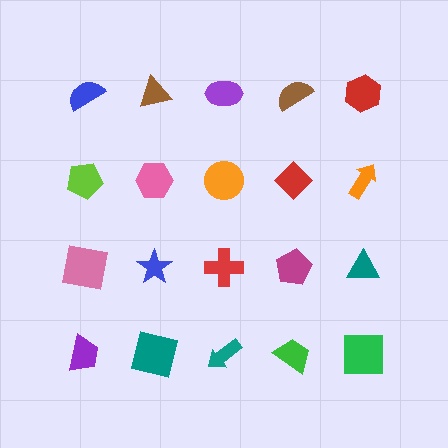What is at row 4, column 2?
A teal square.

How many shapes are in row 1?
5 shapes.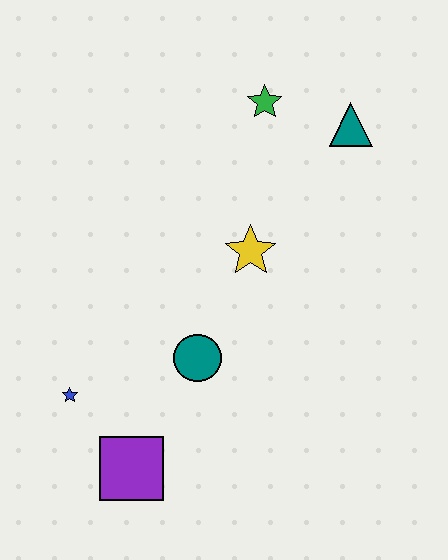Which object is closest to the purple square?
The blue star is closest to the purple square.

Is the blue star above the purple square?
Yes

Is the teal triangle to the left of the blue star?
No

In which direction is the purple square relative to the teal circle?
The purple square is below the teal circle.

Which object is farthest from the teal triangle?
The purple square is farthest from the teal triangle.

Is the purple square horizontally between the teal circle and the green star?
No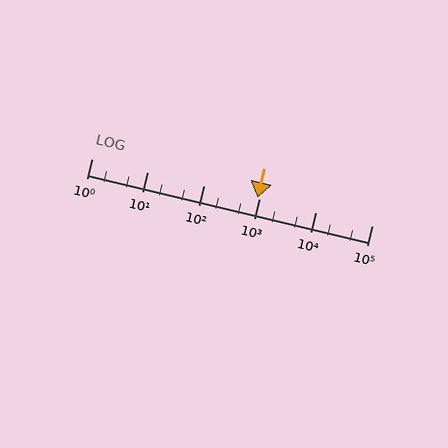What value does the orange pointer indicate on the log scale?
The pointer indicates approximately 900.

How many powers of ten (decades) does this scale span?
The scale spans 5 decades, from 1 to 100000.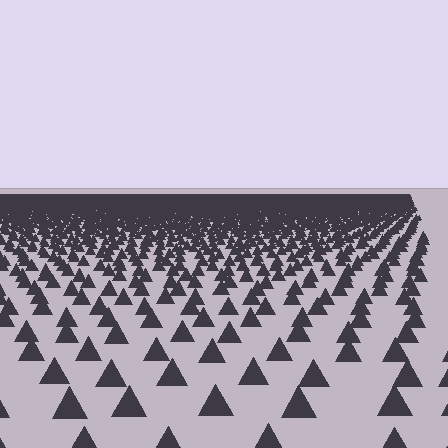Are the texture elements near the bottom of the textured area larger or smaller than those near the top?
Larger. Near the bottom, elements are closer to the viewer and appear at a bigger on-screen size.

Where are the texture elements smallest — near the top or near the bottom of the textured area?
Near the top.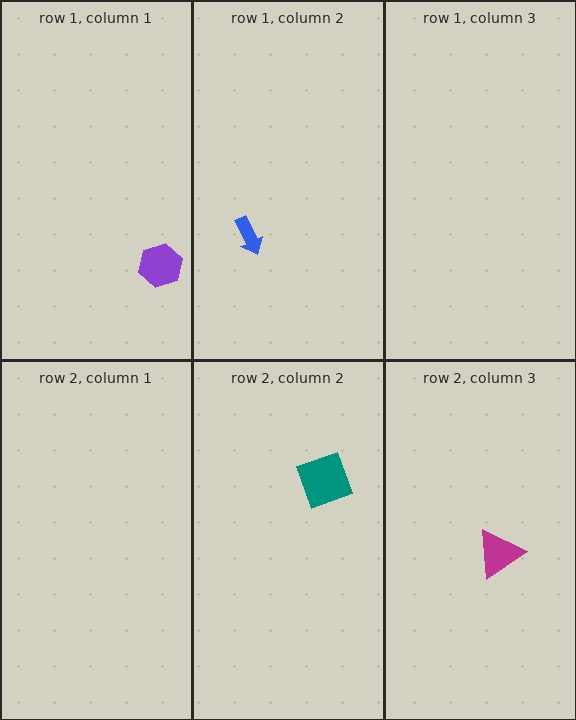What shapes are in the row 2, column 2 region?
The teal diamond.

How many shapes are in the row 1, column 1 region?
1.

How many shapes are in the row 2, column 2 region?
1.